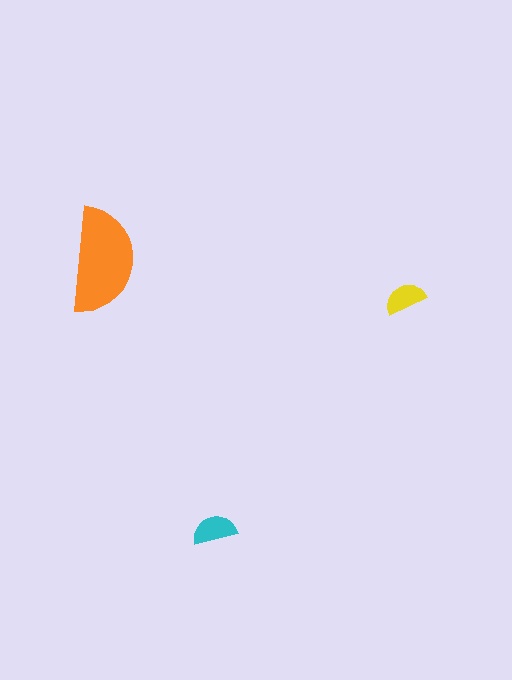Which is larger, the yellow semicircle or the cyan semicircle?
The cyan one.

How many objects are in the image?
There are 3 objects in the image.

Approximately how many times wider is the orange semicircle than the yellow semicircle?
About 2.5 times wider.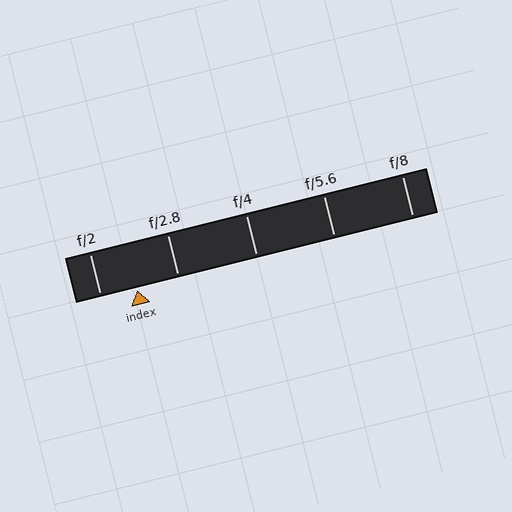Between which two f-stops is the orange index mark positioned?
The index mark is between f/2 and f/2.8.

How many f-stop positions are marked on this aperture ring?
There are 5 f-stop positions marked.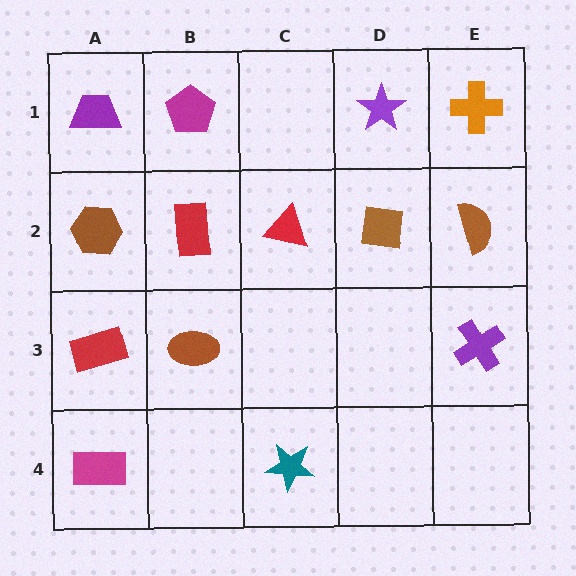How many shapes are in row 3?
3 shapes.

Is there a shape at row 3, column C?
No, that cell is empty.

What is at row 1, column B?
A magenta pentagon.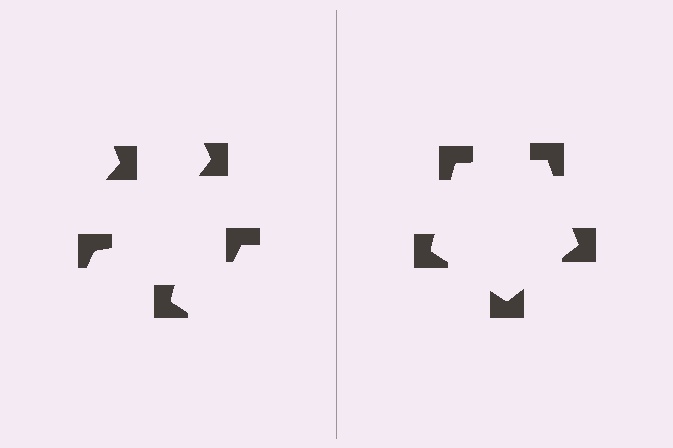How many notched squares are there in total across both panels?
10 — 5 on each side.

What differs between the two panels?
The notched squares are positioned identically on both sides; only the wedge orientations differ. On the right they align to a pentagon; on the left they are misaligned.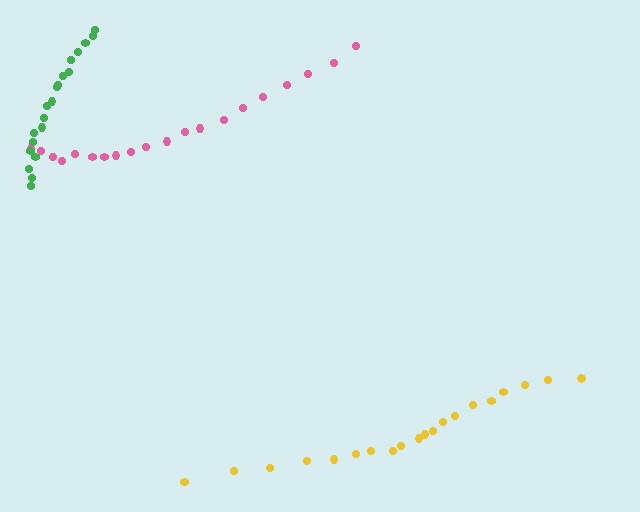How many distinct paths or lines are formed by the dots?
There are 3 distinct paths.